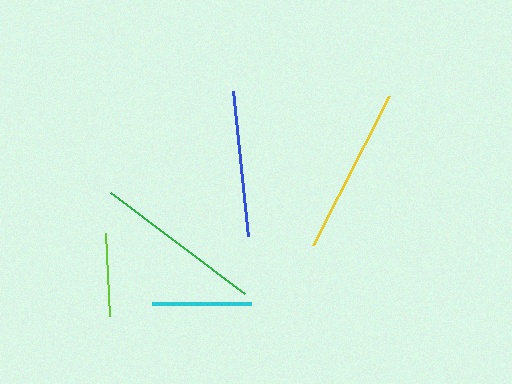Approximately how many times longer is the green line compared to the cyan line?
The green line is approximately 1.7 times the length of the cyan line.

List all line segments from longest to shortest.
From longest to shortest: green, yellow, blue, cyan, lime.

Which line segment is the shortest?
The lime line is the shortest at approximately 82 pixels.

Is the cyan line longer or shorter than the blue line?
The blue line is longer than the cyan line.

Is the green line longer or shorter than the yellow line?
The green line is longer than the yellow line.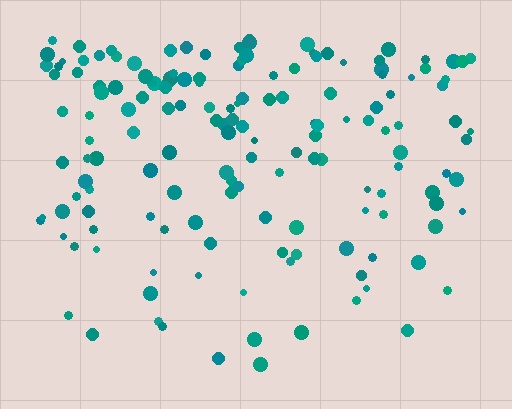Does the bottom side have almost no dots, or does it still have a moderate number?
Still a moderate number, just noticeably fewer than the top.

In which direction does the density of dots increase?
From bottom to top, with the top side densest.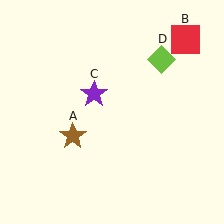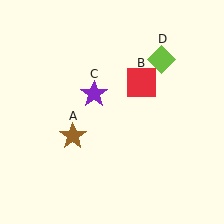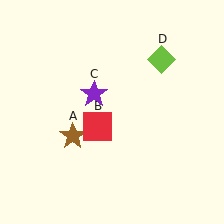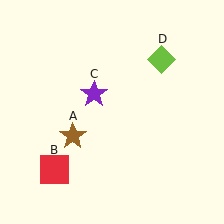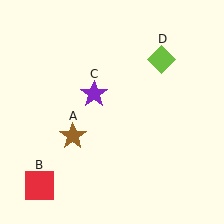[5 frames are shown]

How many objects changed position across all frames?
1 object changed position: red square (object B).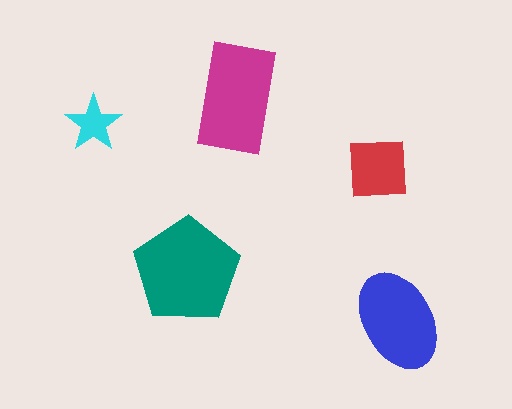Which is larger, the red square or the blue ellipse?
The blue ellipse.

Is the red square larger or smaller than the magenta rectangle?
Smaller.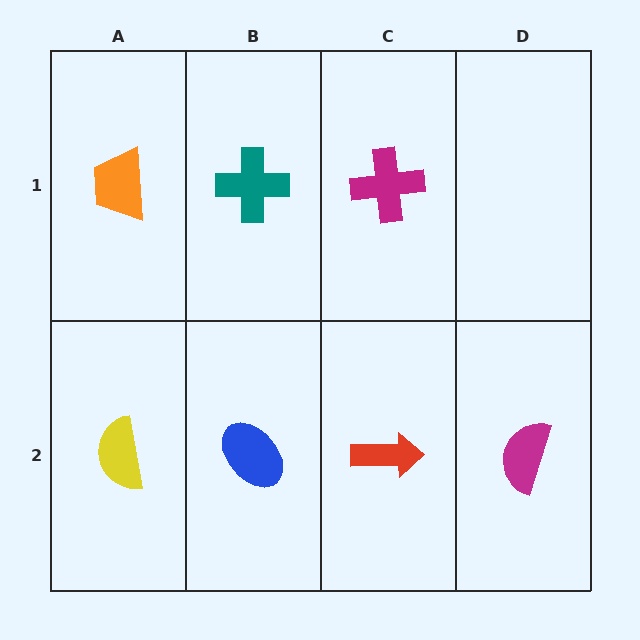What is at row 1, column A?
An orange trapezoid.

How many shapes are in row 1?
3 shapes.